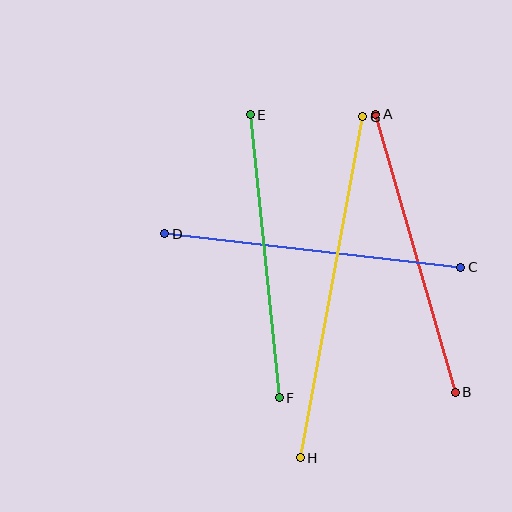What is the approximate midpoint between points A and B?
The midpoint is at approximately (416, 253) pixels.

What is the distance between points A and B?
The distance is approximately 289 pixels.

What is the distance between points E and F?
The distance is approximately 284 pixels.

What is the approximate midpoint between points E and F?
The midpoint is at approximately (265, 256) pixels.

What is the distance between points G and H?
The distance is approximately 347 pixels.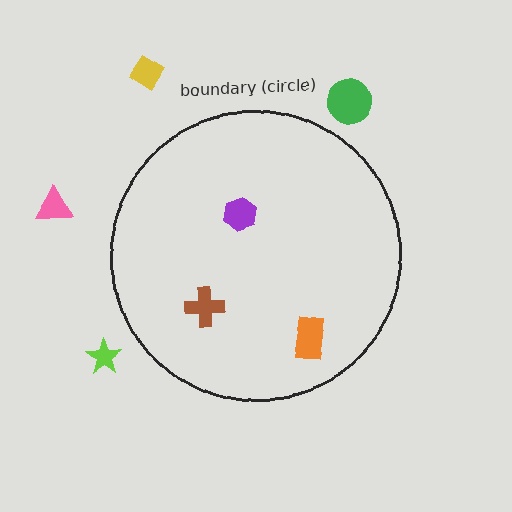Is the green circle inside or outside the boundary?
Outside.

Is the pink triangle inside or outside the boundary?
Outside.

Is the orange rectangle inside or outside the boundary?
Inside.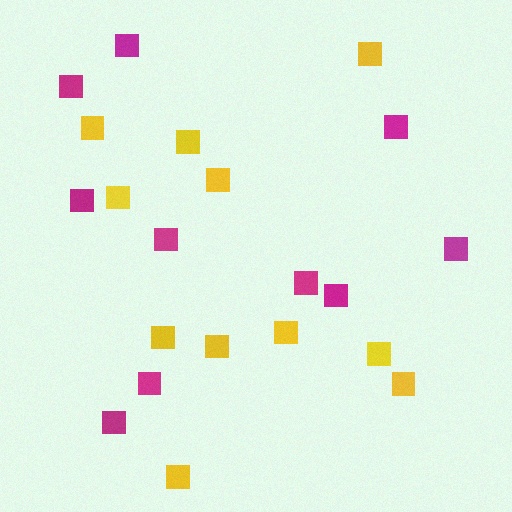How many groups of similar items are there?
There are 2 groups: one group of magenta squares (10) and one group of yellow squares (11).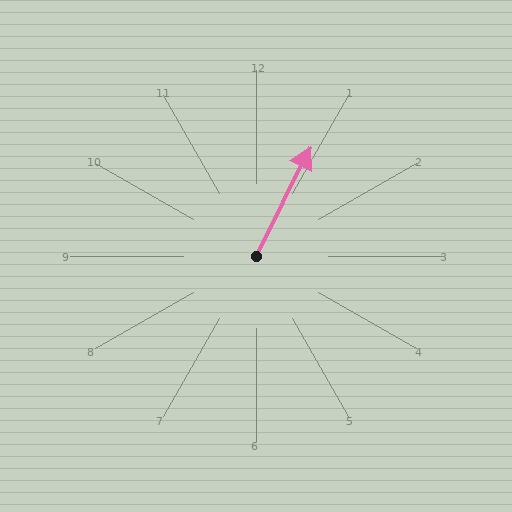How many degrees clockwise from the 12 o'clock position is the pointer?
Approximately 26 degrees.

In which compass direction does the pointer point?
Northeast.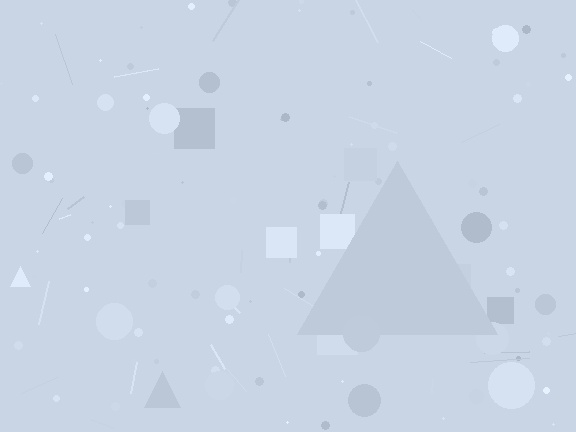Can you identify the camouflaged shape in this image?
The camouflaged shape is a triangle.